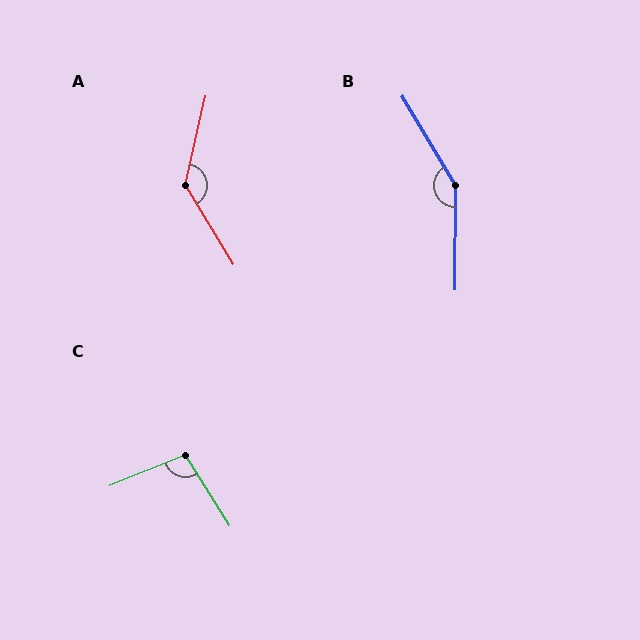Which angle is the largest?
B, at approximately 149 degrees.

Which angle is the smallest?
C, at approximately 100 degrees.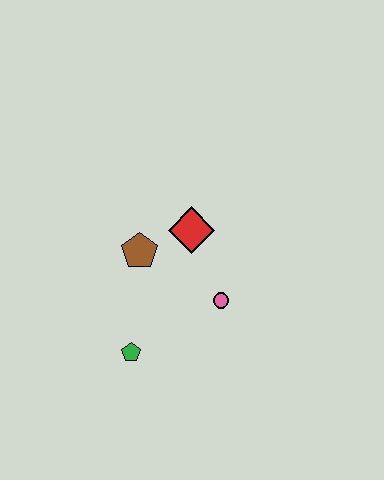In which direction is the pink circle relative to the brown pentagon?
The pink circle is to the right of the brown pentagon.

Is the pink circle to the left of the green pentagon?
No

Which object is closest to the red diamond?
The brown pentagon is closest to the red diamond.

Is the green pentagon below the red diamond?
Yes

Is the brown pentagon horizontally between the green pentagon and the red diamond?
Yes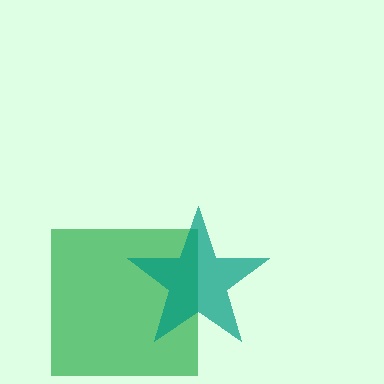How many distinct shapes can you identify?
There are 2 distinct shapes: a green square, a teal star.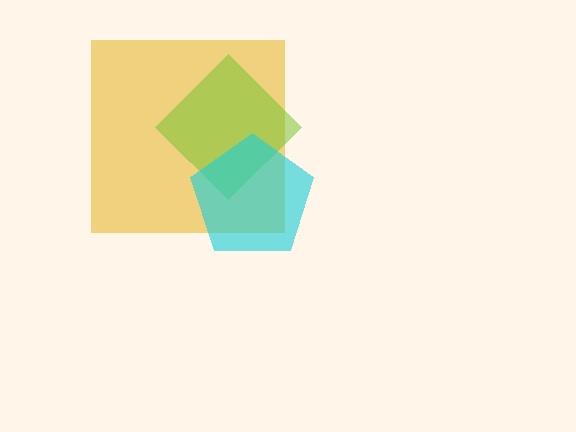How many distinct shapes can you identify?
There are 3 distinct shapes: a yellow square, a lime diamond, a cyan pentagon.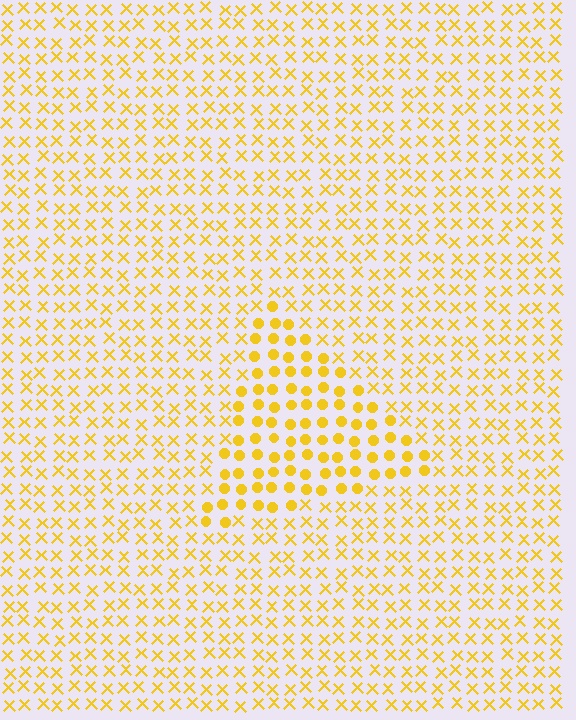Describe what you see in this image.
The image is filled with small yellow elements arranged in a uniform grid. A triangle-shaped region contains circles, while the surrounding area contains X marks. The boundary is defined purely by the change in element shape.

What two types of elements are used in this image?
The image uses circles inside the triangle region and X marks outside it.